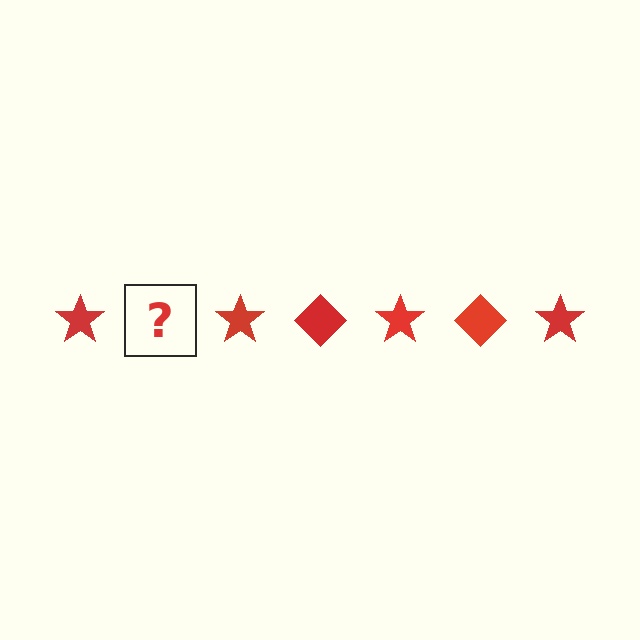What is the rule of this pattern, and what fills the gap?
The rule is that the pattern cycles through star, diamond shapes in red. The gap should be filled with a red diamond.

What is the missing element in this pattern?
The missing element is a red diamond.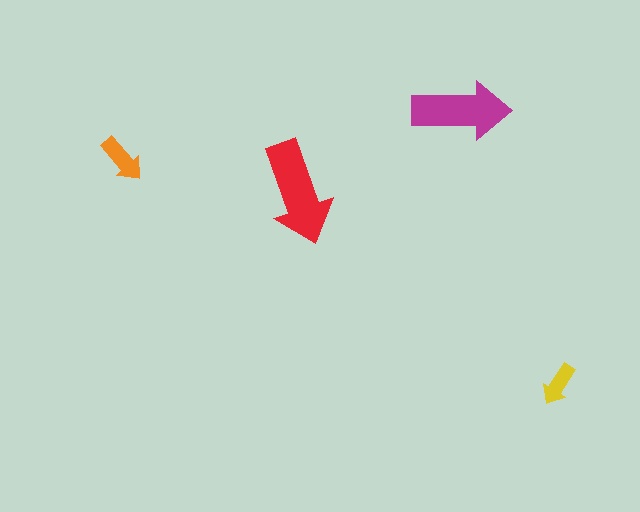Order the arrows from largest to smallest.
the red one, the magenta one, the orange one, the yellow one.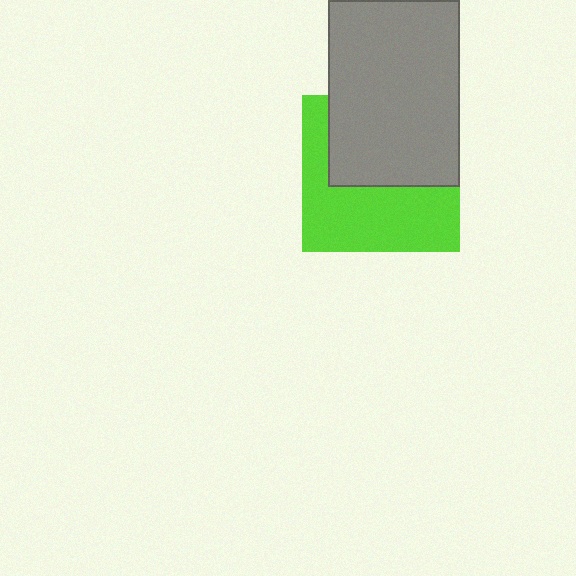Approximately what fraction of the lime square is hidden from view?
Roughly 49% of the lime square is hidden behind the gray rectangle.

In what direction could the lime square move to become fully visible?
The lime square could move down. That would shift it out from behind the gray rectangle entirely.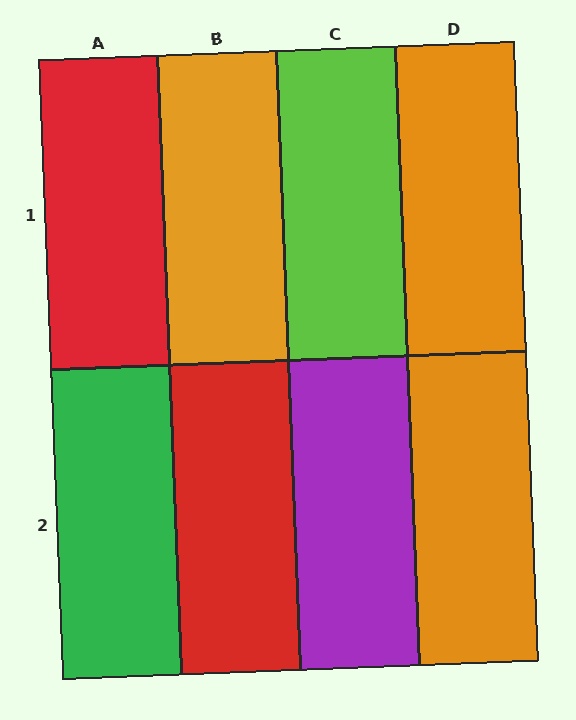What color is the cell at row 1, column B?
Orange.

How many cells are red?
2 cells are red.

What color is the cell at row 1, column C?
Lime.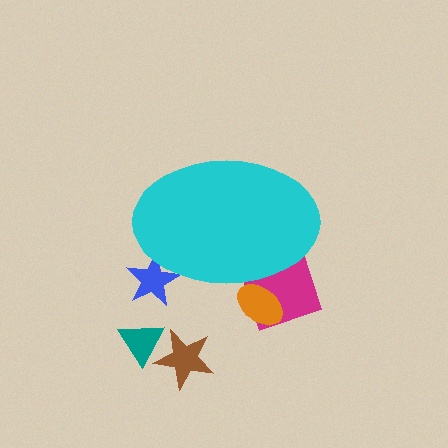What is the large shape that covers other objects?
A cyan ellipse.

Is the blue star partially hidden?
Yes, the blue star is partially hidden behind the cyan ellipse.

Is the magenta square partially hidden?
Yes, the magenta square is partially hidden behind the cyan ellipse.